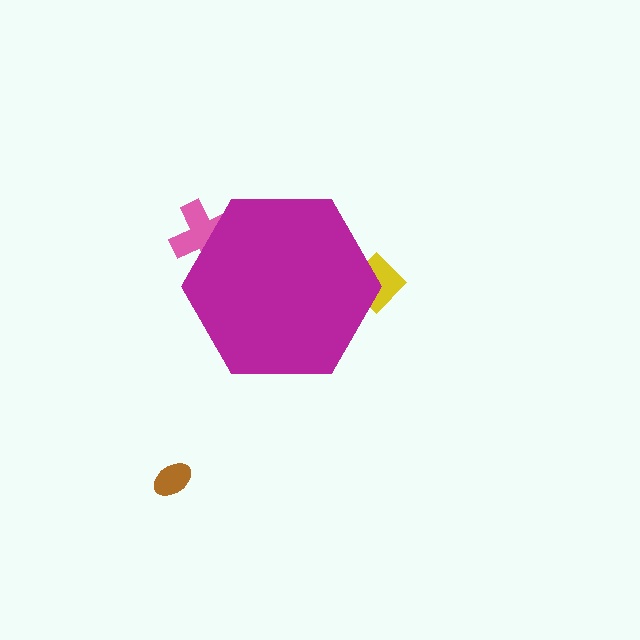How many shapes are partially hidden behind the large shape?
2 shapes are partially hidden.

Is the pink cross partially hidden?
Yes, the pink cross is partially hidden behind the magenta hexagon.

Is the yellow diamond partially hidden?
Yes, the yellow diamond is partially hidden behind the magenta hexagon.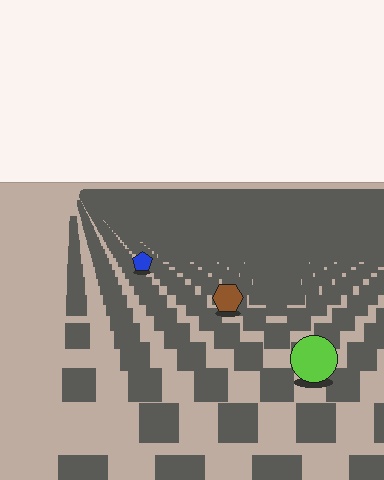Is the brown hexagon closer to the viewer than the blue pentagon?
Yes. The brown hexagon is closer — you can tell from the texture gradient: the ground texture is coarser near it.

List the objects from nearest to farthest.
From nearest to farthest: the lime circle, the brown hexagon, the blue pentagon.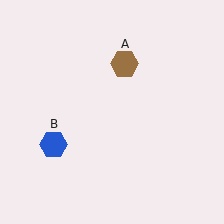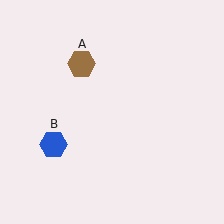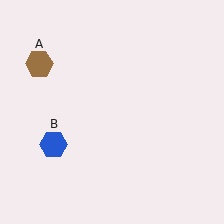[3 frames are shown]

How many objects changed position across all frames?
1 object changed position: brown hexagon (object A).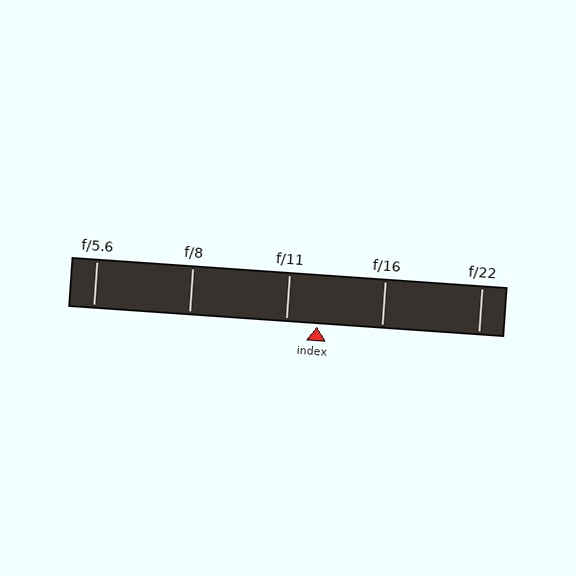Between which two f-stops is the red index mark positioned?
The index mark is between f/11 and f/16.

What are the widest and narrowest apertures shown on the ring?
The widest aperture shown is f/5.6 and the narrowest is f/22.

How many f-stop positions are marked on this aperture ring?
There are 5 f-stop positions marked.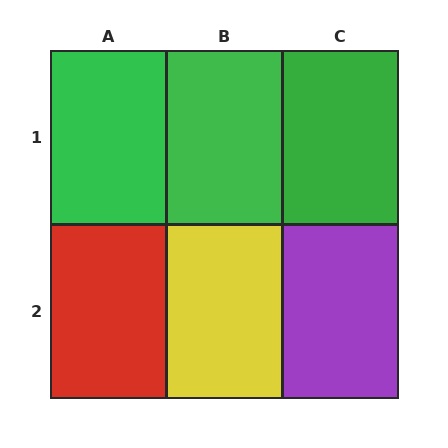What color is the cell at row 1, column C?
Green.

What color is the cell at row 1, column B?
Green.